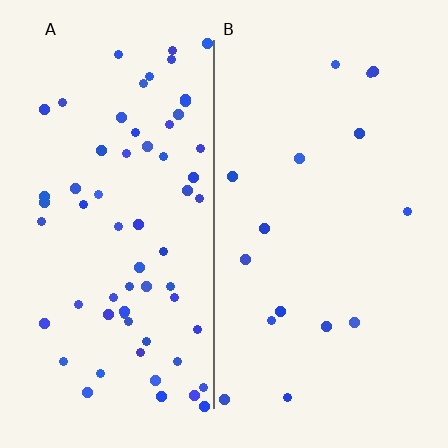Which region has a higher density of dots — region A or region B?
A (the left).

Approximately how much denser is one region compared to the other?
Approximately 4.1× — region A over region B.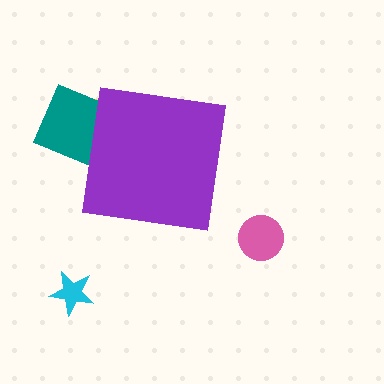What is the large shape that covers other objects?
A purple square.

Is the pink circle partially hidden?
No, the pink circle is fully visible.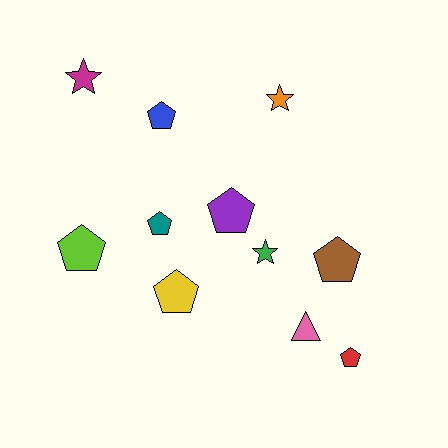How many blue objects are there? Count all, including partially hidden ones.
There is 1 blue object.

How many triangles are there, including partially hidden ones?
There is 1 triangle.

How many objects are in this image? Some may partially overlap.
There are 11 objects.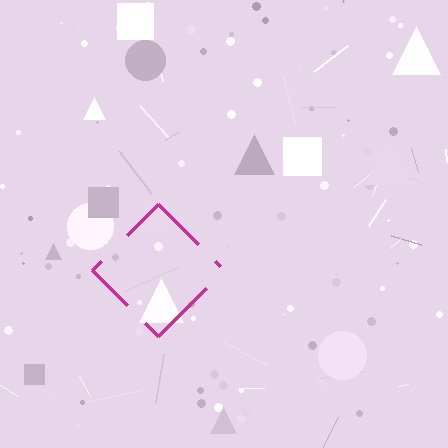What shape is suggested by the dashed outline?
The dashed outline suggests a diamond.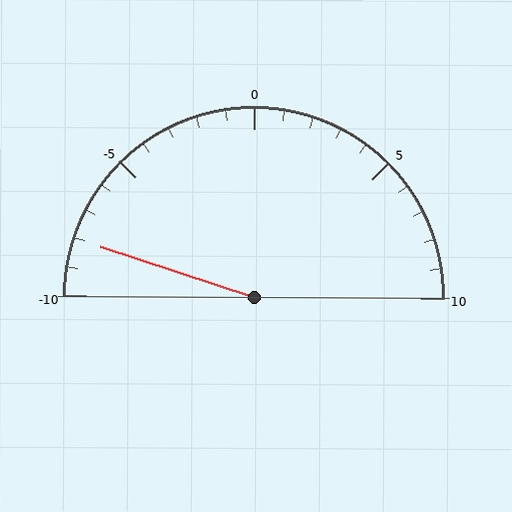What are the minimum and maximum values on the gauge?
The gauge ranges from -10 to 10.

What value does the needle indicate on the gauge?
The needle indicates approximately -8.